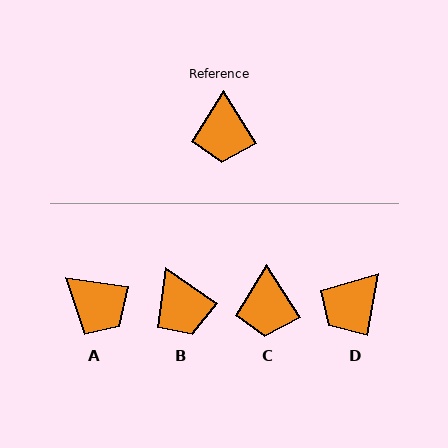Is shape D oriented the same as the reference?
No, it is off by about 42 degrees.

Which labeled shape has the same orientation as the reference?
C.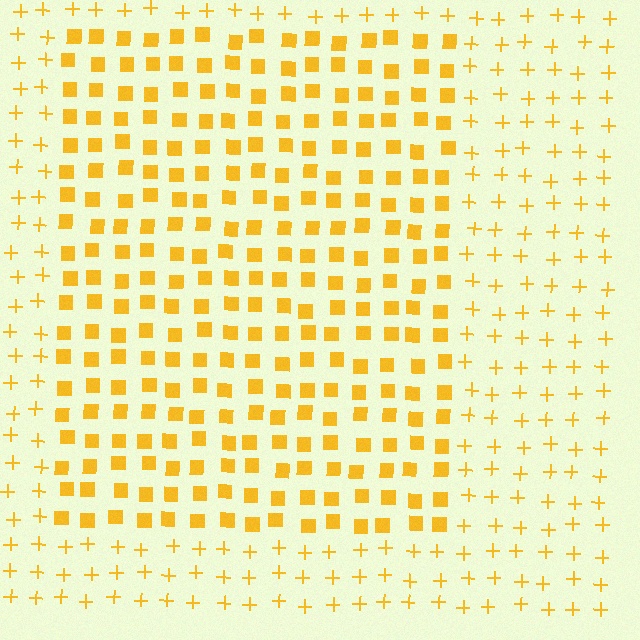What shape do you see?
I see a rectangle.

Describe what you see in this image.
The image is filled with small yellow elements arranged in a uniform grid. A rectangle-shaped region contains squares, while the surrounding area contains plus signs. The boundary is defined purely by the change in element shape.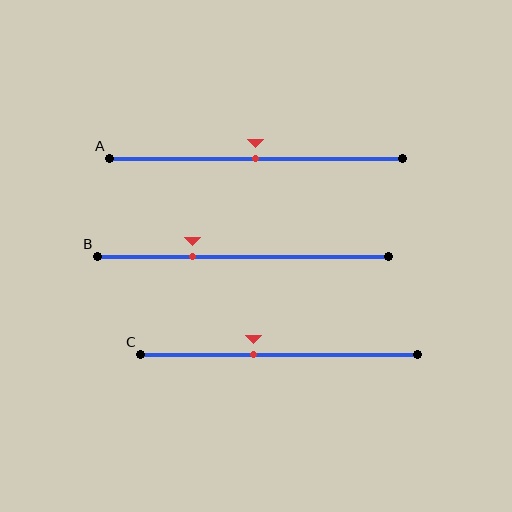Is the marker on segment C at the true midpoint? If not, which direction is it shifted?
No, the marker on segment C is shifted to the left by about 9% of the segment length.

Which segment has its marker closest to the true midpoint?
Segment A has its marker closest to the true midpoint.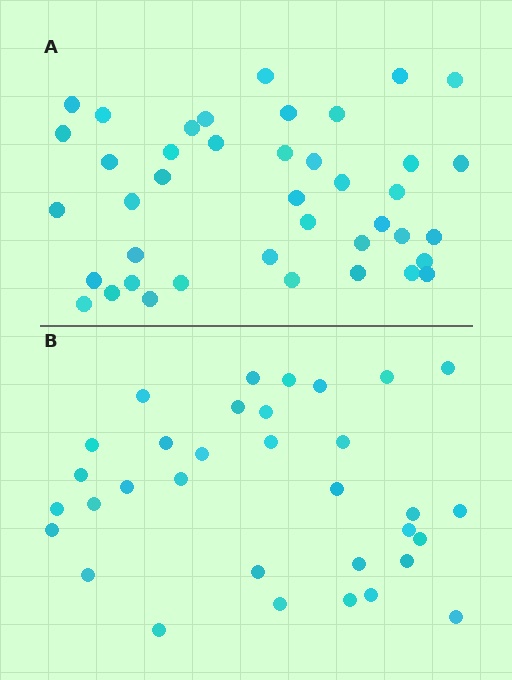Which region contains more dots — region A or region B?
Region A (the top region) has more dots.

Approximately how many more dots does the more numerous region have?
Region A has roughly 8 or so more dots than region B.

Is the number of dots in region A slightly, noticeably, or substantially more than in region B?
Region A has only slightly more — the two regions are fairly close. The ratio is roughly 1.2 to 1.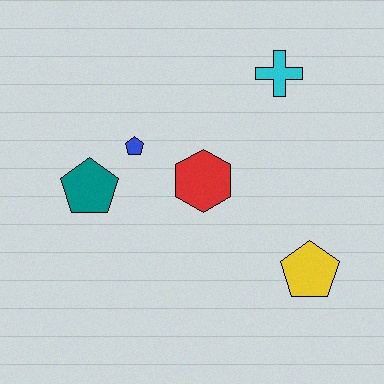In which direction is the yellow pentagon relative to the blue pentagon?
The yellow pentagon is to the right of the blue pentagon.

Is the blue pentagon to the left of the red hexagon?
Yes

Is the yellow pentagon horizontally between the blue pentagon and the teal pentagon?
No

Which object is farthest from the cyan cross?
The teal pentagon is farthest from the cyan cross.